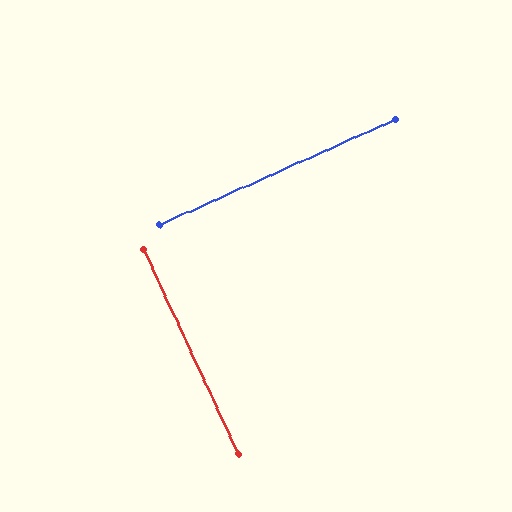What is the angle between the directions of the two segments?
Approximately 89 degrees.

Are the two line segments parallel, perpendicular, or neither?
Perpendicular — they meet at approximately 89°.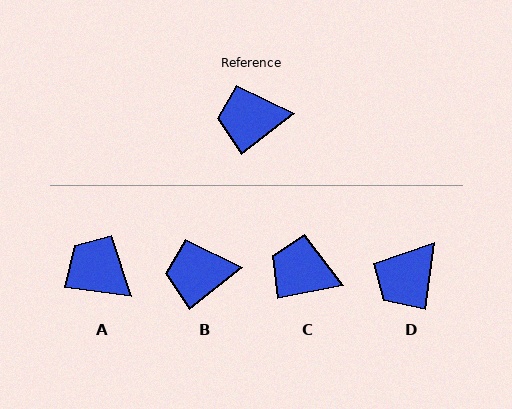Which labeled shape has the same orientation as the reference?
B.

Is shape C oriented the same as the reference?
No, it is off by about 27 degrees.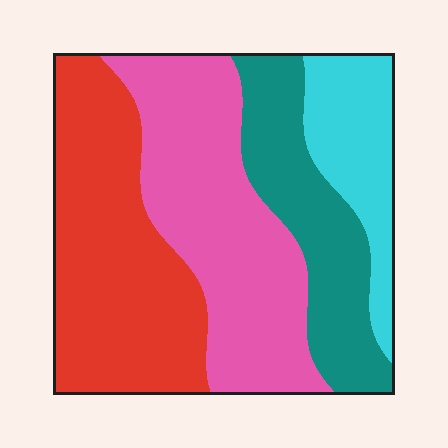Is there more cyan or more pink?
Pink.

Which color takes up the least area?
Cyan, at roughly 15%.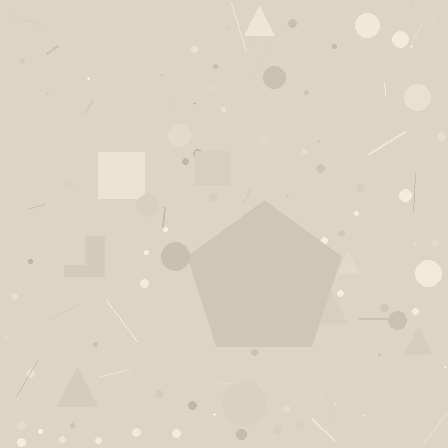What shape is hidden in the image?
A pentagon is hidden in the image.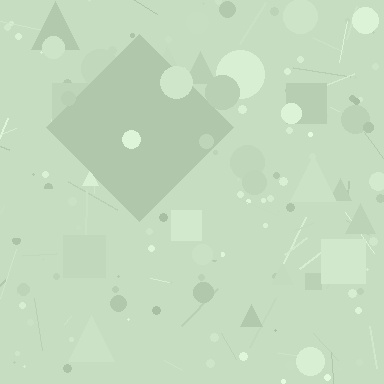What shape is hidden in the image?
A diamond is hidden in the image.